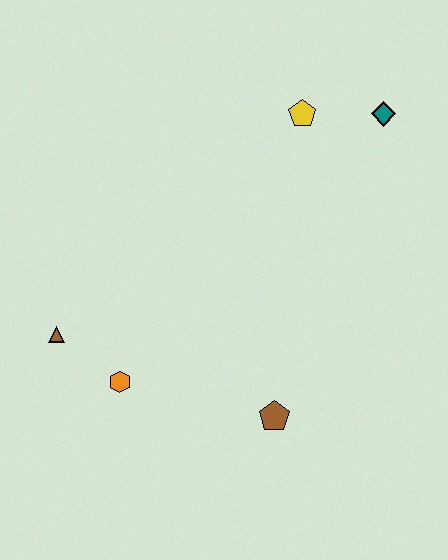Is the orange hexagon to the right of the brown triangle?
Yes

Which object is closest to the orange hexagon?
The brown triangle is closest to the orange hexagon.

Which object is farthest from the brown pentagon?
The teal diamond is farthest from the brown pentagon.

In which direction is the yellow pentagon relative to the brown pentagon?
The yellow pentagon is above the brown pentagon.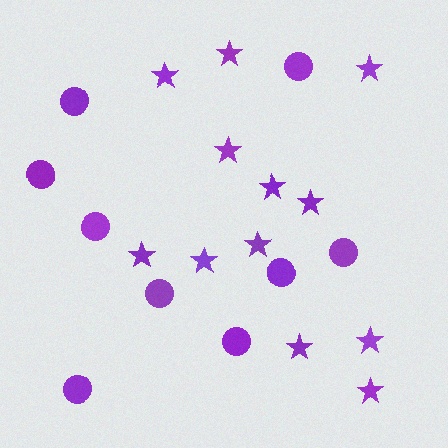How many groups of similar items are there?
There are 2 groups: one group of circles (9) and one group of stars (12).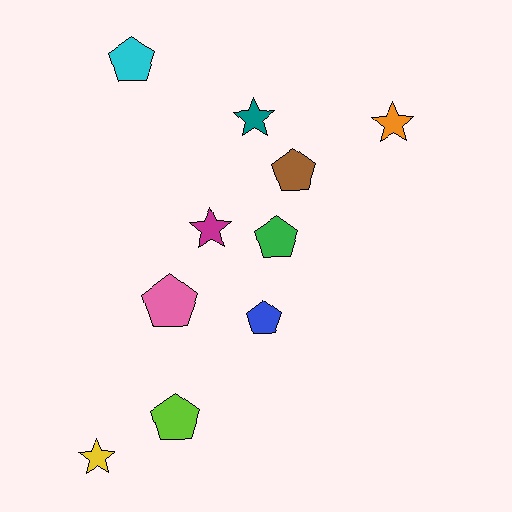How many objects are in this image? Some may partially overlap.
There are 10 objects.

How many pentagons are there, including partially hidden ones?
There are 6 pentagons.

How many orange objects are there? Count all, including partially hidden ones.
There is 1 orange object.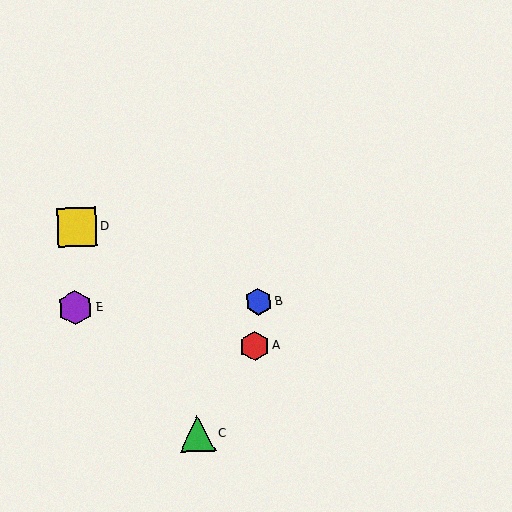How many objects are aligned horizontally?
2 objects (B, E) are aligned horizontally.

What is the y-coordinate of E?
Object E is at y≈308.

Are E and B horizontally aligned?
Yes, both are at y≈308.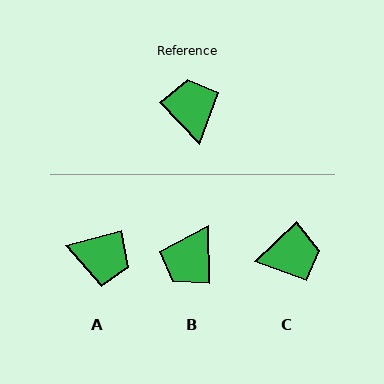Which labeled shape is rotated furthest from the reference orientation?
B, about 138 degrees away.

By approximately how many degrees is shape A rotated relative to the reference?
Approximately 120 degrees clockwise.